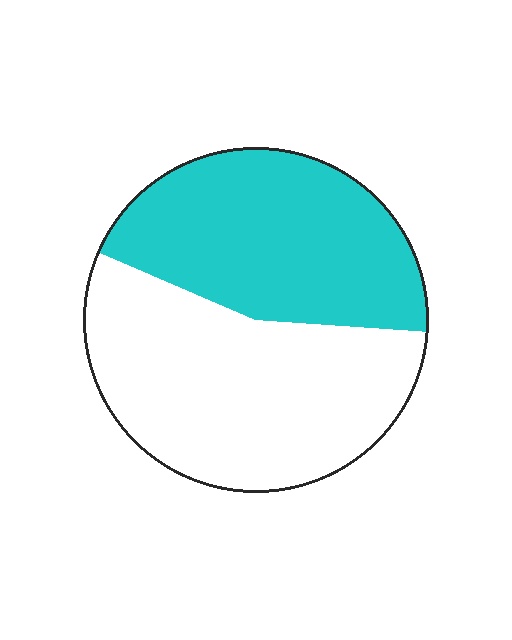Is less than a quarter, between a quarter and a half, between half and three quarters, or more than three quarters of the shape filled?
Between a quarter and a half.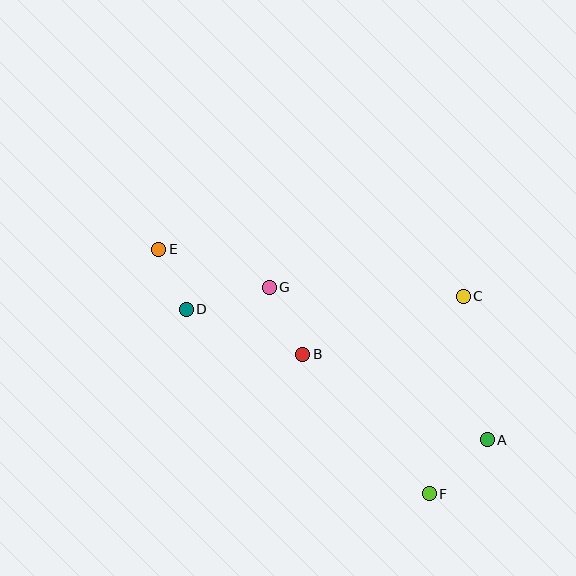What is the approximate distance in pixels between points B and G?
The distance between B and G is approximately 75 pixels.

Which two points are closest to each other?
Points D and E are closest to each other.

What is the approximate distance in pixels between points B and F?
The distance between B and F is approximately 188 pixels.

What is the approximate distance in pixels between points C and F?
The distance between C and F is approximately 200 pixels.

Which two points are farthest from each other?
Points A and E are farthest from each other.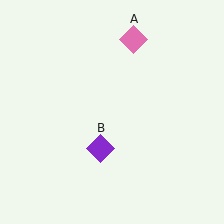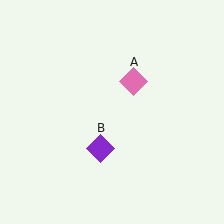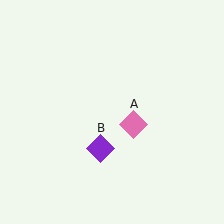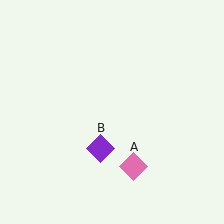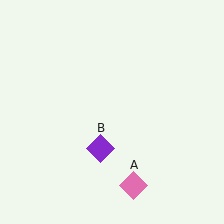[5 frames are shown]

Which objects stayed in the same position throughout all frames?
Purple diamond (object B) remained stationary.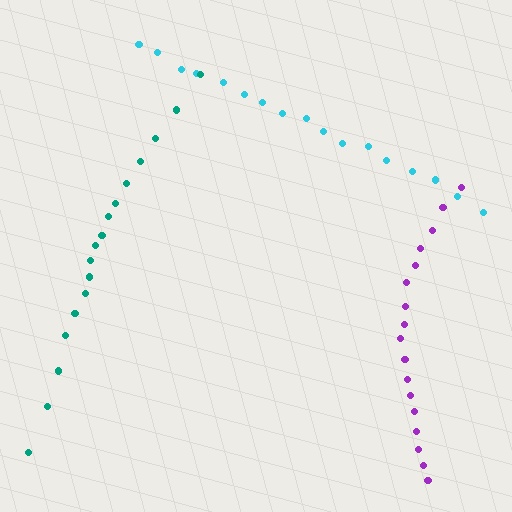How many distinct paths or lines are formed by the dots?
There are 3 distinct paths.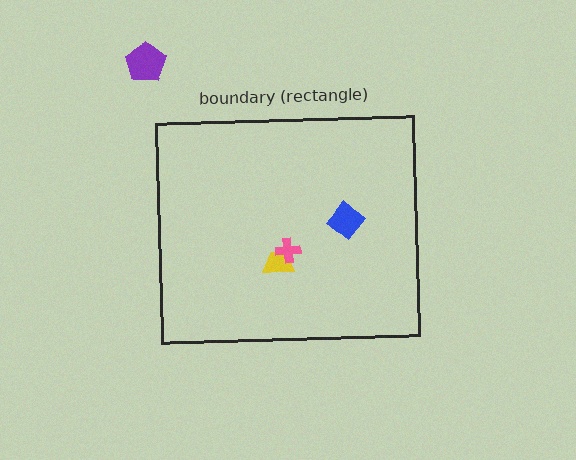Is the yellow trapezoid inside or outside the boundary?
Inside.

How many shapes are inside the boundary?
3 inside, 1 outside.